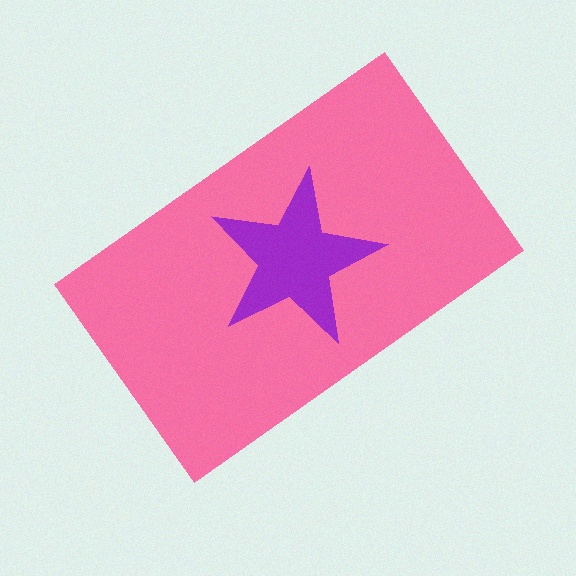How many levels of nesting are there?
2.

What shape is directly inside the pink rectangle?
The purple star.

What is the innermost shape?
The purple star.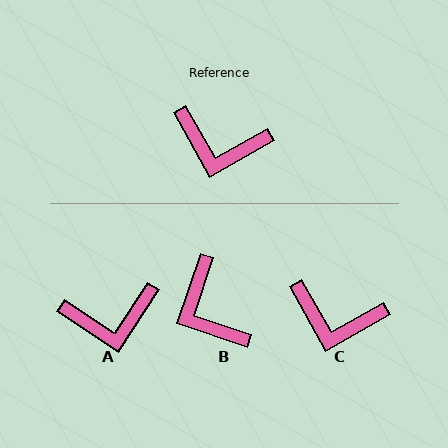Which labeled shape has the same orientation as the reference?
C.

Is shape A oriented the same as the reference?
No, it is off by about 27 degrees.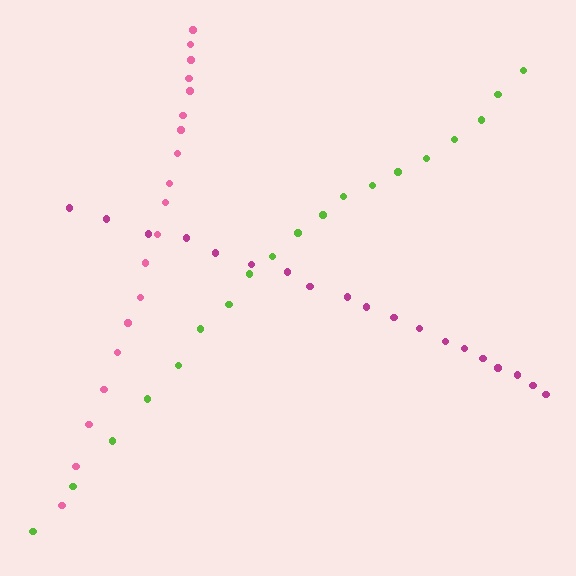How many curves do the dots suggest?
There are 3 distinct paths.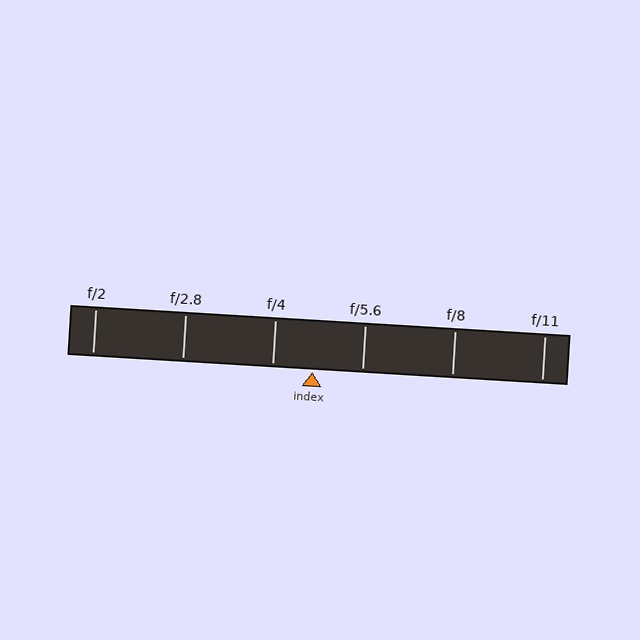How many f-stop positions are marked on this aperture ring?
There are 6 f-stop positions marked.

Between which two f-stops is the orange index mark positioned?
The index mark is between f/4 and f/5.6.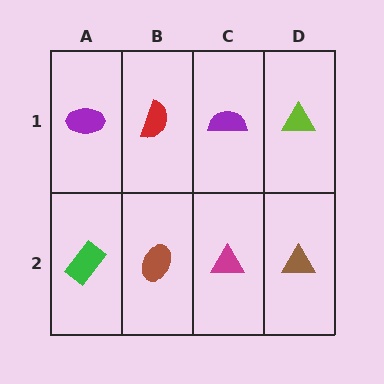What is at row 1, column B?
A red semicircle.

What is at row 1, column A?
A purple ellipse.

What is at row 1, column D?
A lime triangle.